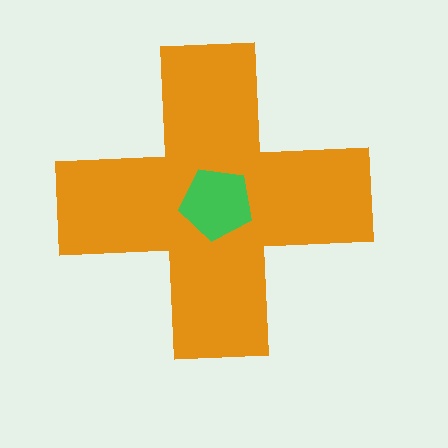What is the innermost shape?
The green pentagon.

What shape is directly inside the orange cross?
The green pentagon.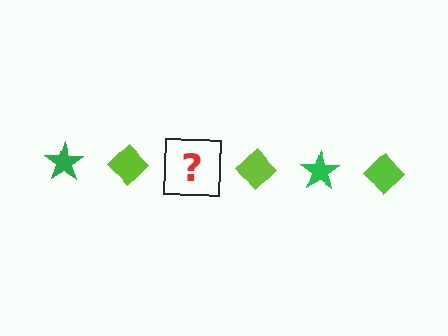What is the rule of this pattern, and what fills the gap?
The rule is that the pattern alternates between green star and lime diamond. The gap should be filled with a green star.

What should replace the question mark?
The question mark should be replaced with a green star.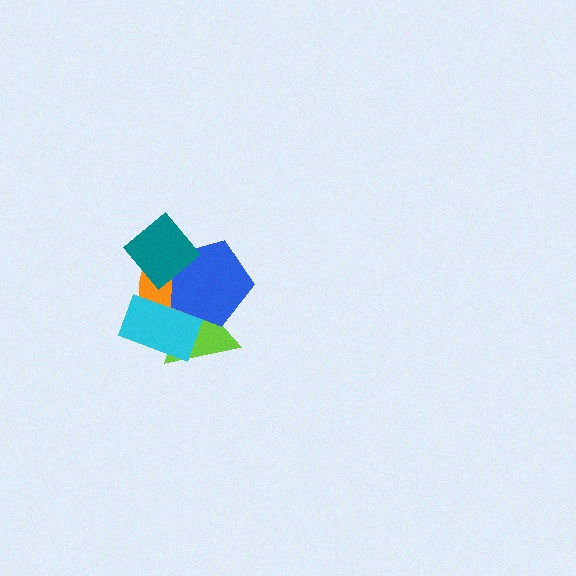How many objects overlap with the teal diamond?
2 objects overlap with the teal diamond.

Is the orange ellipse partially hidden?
Yes, it is partially covered by another shape.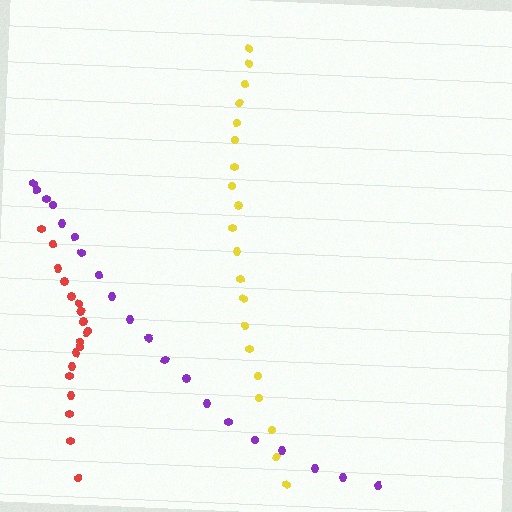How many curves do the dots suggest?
There are 3 distinct paths.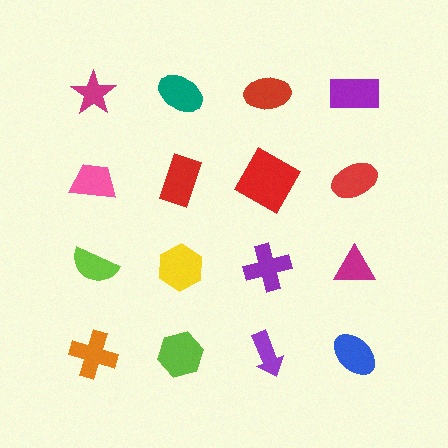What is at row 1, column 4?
A purple rectangle.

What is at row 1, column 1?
A magenta star.